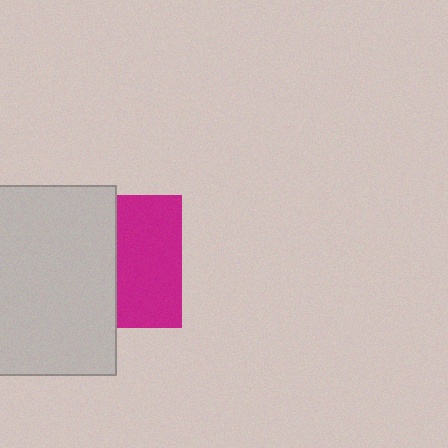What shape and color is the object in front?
The object in front is a light gray rectangle.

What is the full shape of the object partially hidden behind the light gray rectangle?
The partially hidden object is a magenta square.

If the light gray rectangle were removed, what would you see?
You would see the complete magenta square.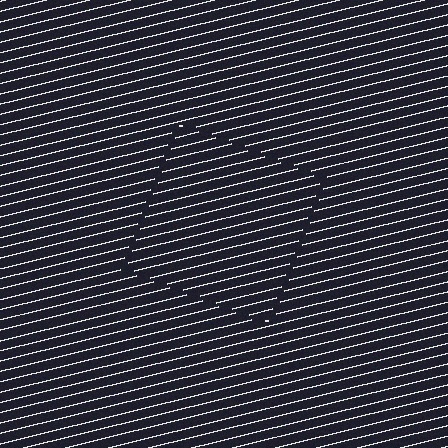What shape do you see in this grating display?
An illusory square. The interior of the shape contains the same grating, shifted by half a period — the contour is defined by the phase discontinuity where line-ends from the inner and outer gratings abut.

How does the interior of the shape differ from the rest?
The interior of the shape contains the same grating, shifted by half a period — the contour is defined by the phase discontinuity where line-ends from the inner and outer gratings abut.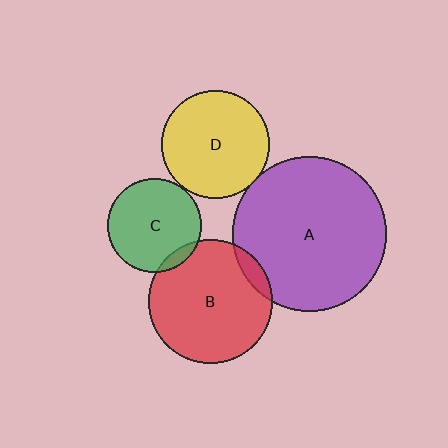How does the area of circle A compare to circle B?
Approximately 1.6 times.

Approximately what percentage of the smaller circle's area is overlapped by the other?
Approximately 5%.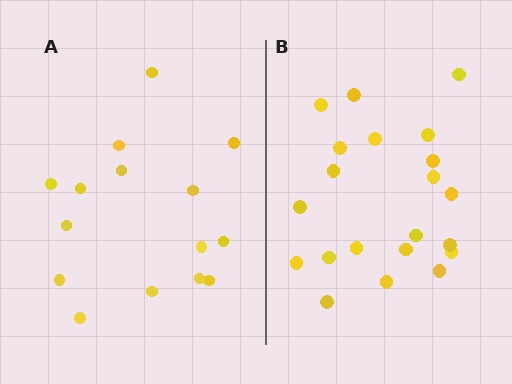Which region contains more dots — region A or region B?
Region B (the right region) has more dots.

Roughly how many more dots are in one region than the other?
Region B has about 6 more dots than region A.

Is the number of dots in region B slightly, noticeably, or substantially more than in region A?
Region B has noticeably more, but not dramatically so. The ratio is roughly 1.4 to 1.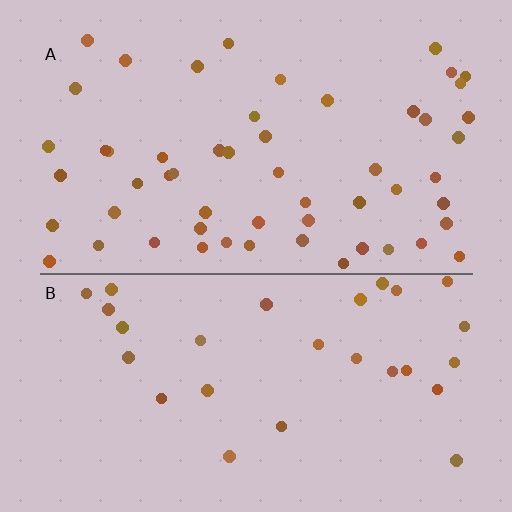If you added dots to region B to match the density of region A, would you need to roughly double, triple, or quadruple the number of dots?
Approximately double.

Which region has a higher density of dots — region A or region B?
A (the top).